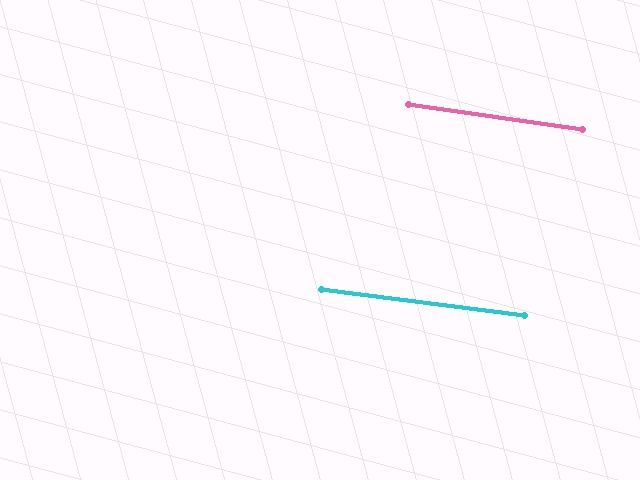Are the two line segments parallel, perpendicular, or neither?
Parallel — their directions differ by only 0.6°.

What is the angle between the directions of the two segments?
Approximately 1 degree.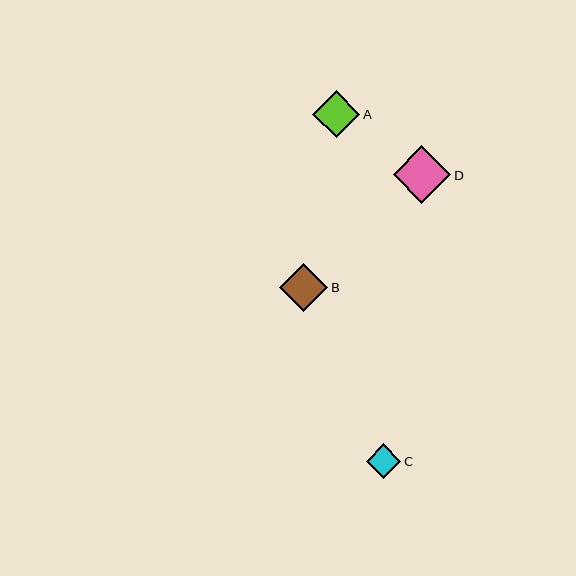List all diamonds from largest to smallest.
From largest to smallest: D, B, A, C.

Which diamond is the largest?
Diamond D is the largest with a size of approximately 57 pixels.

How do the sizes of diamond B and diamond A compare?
Diamond B and diamond A are approximately the same size.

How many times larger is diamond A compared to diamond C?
Diamond A is approximately 1.4 times the size of diamond C.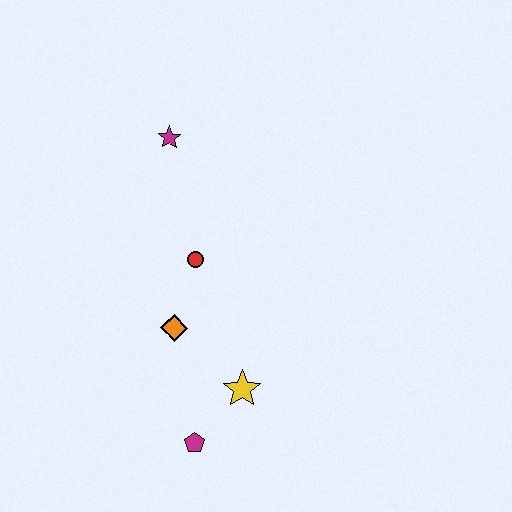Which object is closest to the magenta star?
The red circle is closest to the magenta star.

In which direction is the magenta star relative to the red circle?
The magenta star is above the red circle.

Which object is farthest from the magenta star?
The magenta pentagon is farthest from the magenta star.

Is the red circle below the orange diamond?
No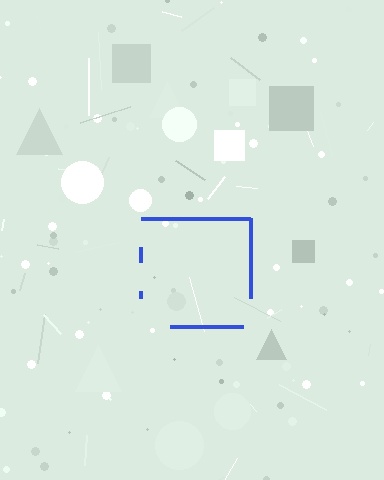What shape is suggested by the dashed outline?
The dashed outline suggests a square.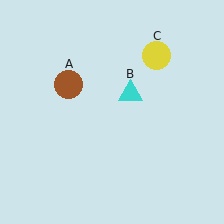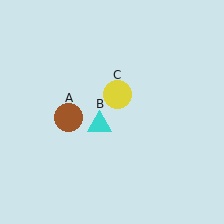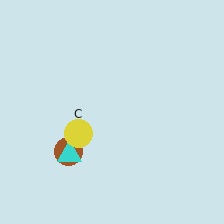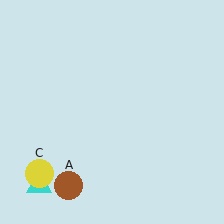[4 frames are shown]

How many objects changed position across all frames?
3 objects changed position: brown circle (object A), cyan triangle (object B), yellow circle (object C).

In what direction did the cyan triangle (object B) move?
The cyan triangle (object B) moved down and to the left.